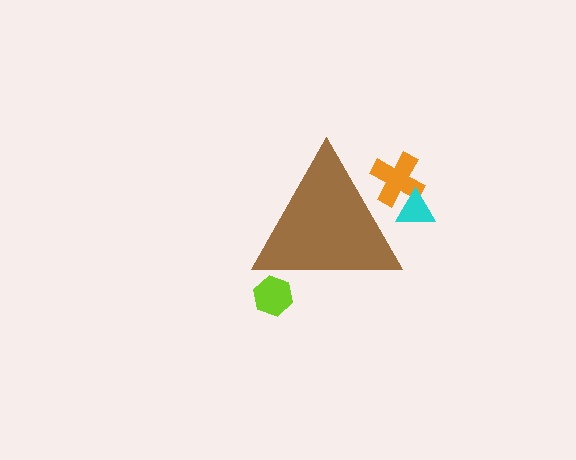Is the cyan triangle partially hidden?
Yes, the cyan triangle is partially hidden behind the brown triangle.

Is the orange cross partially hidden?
Yes, the orange cross is partially hidden behind the brown triangle.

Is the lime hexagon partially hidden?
Yes, the lime hexagon is partially hidden behind the brown triangle.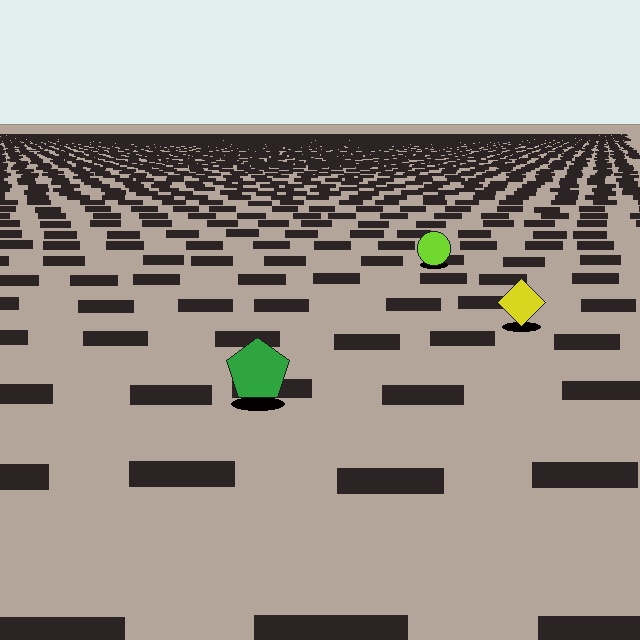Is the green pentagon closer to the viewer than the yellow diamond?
Yes. The green pentagon is closer — you can tell from the texture gradient: the ground texture is coarser near it.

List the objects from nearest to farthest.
From nearest to farthest: the green pentagon, the yellow diamond, the lime circle.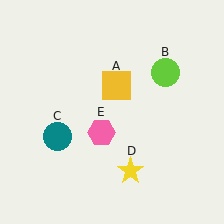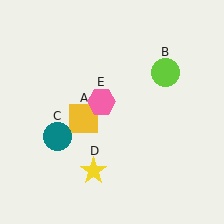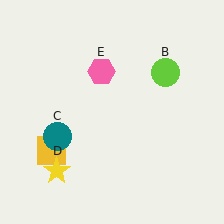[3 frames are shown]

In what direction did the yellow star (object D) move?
The yellow star (object D) moved left.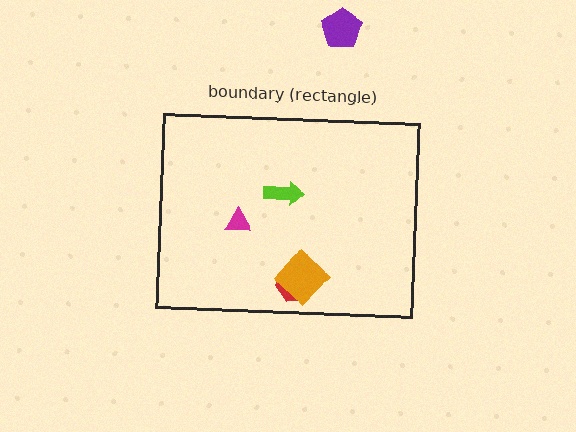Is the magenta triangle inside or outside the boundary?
Inside.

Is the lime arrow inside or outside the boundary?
Inside.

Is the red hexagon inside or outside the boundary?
Inside.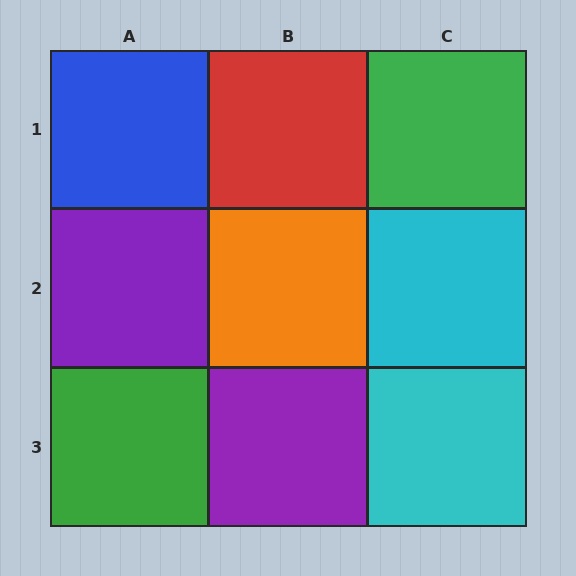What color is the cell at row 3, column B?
Purple.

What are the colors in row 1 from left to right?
Blue, red, green.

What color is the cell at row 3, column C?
Cyan.